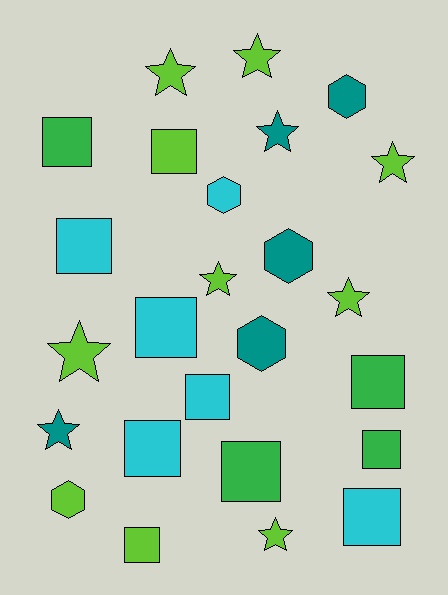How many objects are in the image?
There are 25 objects.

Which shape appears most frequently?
Square, with 11 objects.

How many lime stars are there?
There are 7 lime stars.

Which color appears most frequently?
Lime, with 10 objects.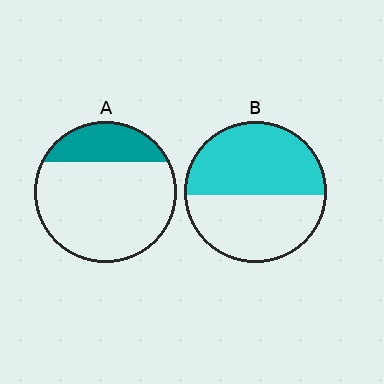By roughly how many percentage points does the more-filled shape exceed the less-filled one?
By roughly 30 percentage points (B over A).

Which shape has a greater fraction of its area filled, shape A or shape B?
Shape B.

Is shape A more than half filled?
No.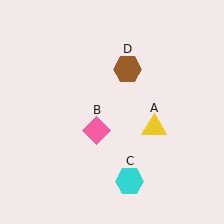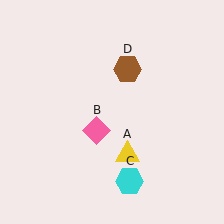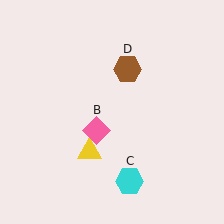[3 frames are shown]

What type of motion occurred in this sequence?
The yellow triangle (object A) rotated clockwise around the center of the scene.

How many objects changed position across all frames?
1 object changed position: yellow triangle (object A).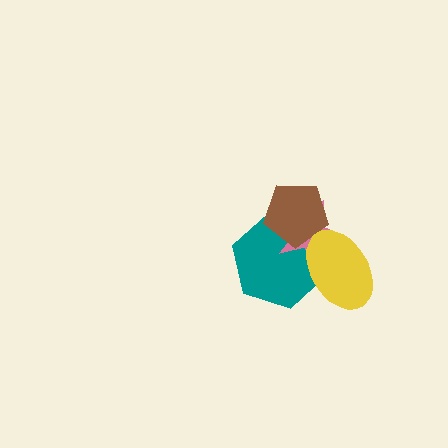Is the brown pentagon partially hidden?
No, no other shape covers it.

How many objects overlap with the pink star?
3 objects overlap with the pink star.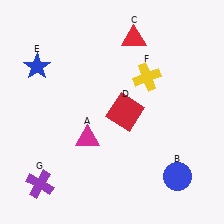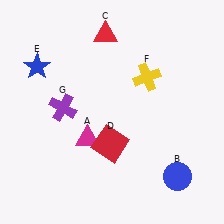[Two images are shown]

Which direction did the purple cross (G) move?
The purple cross (G) moved up.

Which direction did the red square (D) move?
The red square (D) moved down.